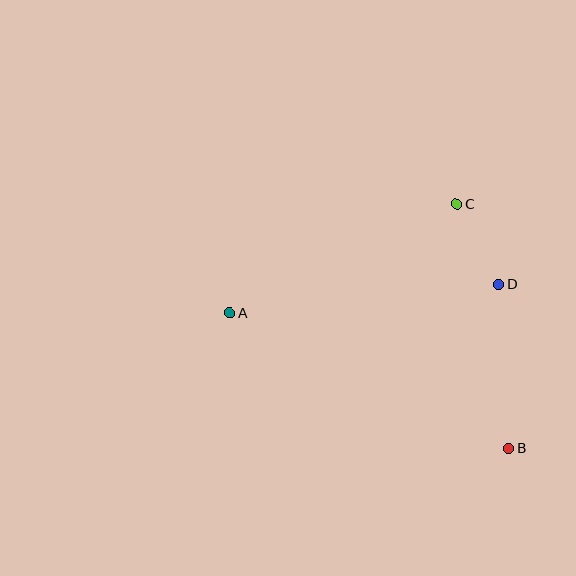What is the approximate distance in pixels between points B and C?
The distance between B and C is approximately 250 pixels.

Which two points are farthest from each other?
Points A and B are farthest from each other.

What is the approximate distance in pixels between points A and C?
The distance between A and C is approximately 251 pixels.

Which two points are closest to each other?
Points C and D are closest to each other.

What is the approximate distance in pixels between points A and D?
The distance between A and D is approximately 271 pixels.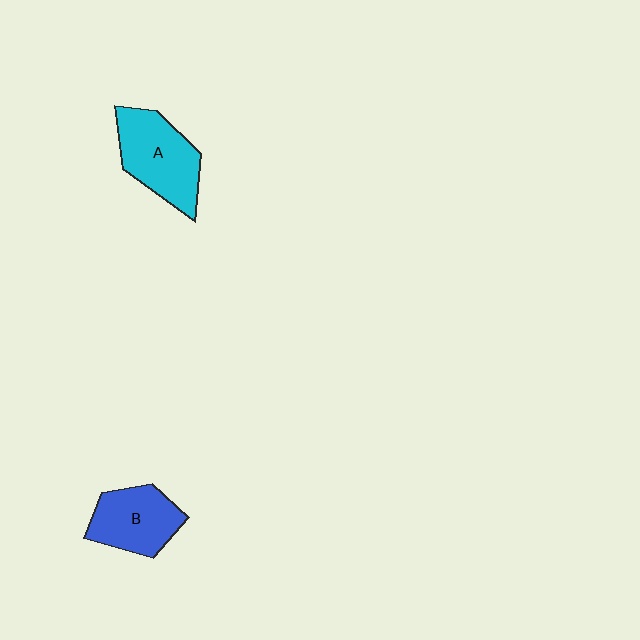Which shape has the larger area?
Shape A (cyan).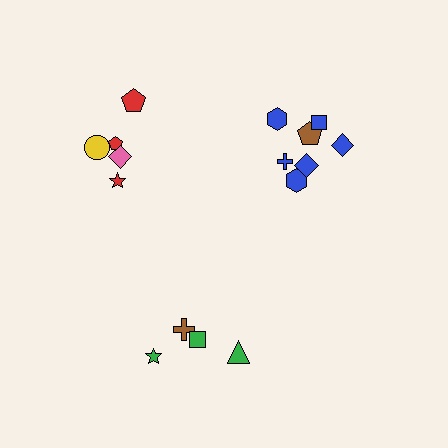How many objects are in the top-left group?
There are 5 objects.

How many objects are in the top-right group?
There are 8 objects.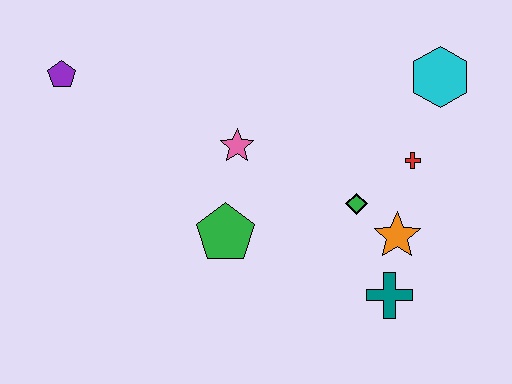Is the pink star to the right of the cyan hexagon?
No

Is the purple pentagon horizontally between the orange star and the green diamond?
No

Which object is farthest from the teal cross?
The purple pentagon is farthest from the teal cross.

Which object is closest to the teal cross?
The orange star is closest to the teal cross.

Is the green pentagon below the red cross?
Yes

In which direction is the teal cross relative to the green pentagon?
The teal cross is to the right of the green pentagon.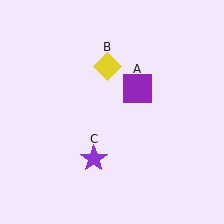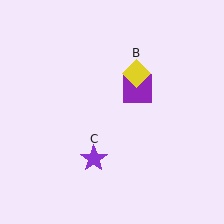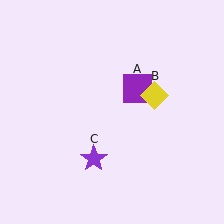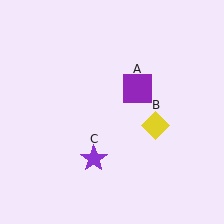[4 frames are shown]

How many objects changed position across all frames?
1 object changed position: yellow diamond (object B).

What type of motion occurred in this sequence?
The yellow diamond (object B) rotated clockwise around the center of the scene.